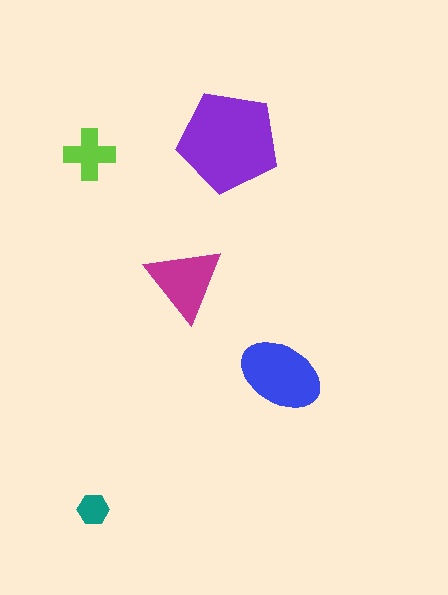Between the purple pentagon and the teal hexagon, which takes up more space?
The purple pentagon.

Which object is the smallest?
The teal hexagon.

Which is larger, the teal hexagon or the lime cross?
The lime cross.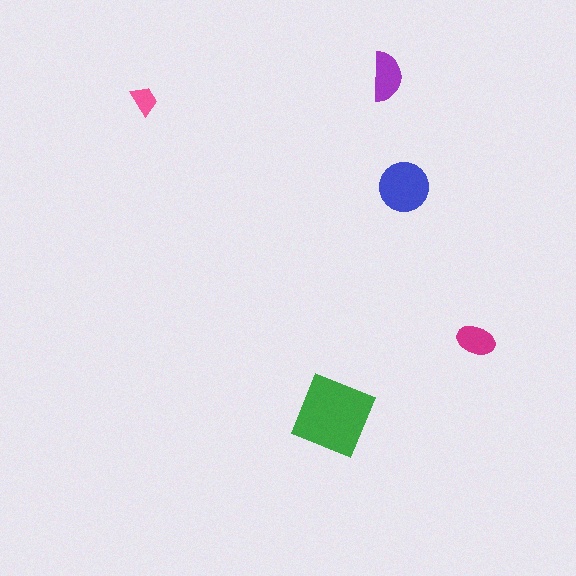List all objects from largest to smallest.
The green square, the blue circle, the purple semicircle, the magenta ellipse, the pink trapezoid.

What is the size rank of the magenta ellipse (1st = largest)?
4th.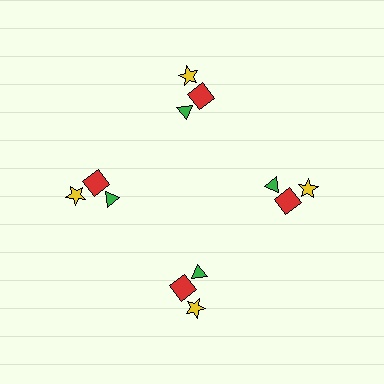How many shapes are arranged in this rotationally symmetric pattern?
There are 12 shapes, arranged in 4 groups of 3.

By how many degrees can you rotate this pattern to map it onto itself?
The pattern maps onto itself every 90 degrees of rotation.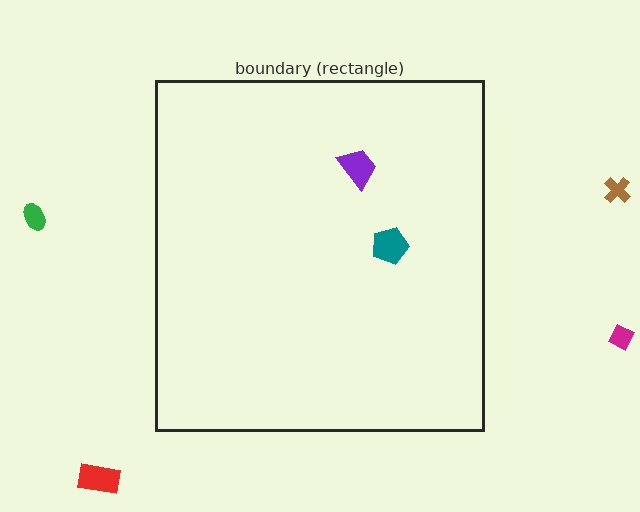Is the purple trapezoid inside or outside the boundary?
Inside.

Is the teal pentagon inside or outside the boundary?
Inside.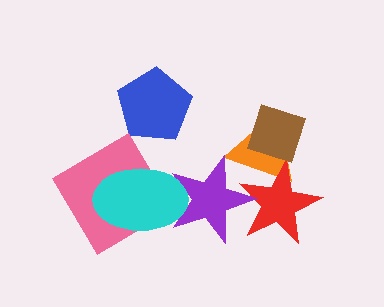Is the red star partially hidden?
Yes, it is partially covered by another shape.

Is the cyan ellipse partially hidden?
No, no other shape covers it.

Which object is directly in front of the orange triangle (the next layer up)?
The red star is directly in front of the orange triangle.